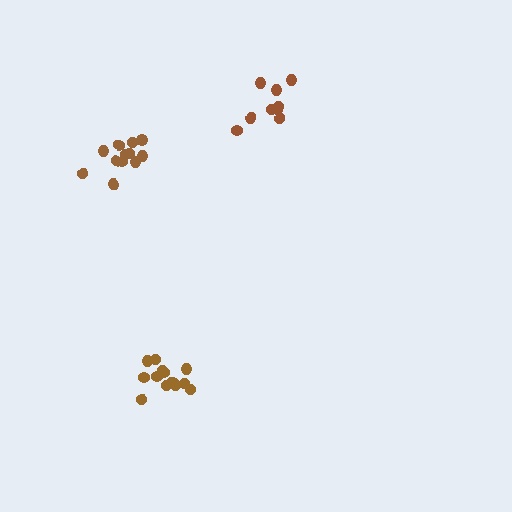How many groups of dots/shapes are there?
There are 3 groups.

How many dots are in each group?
Group 1: 13 dots, Group 2: 9 dots, Group 3: 12 dots (34 total).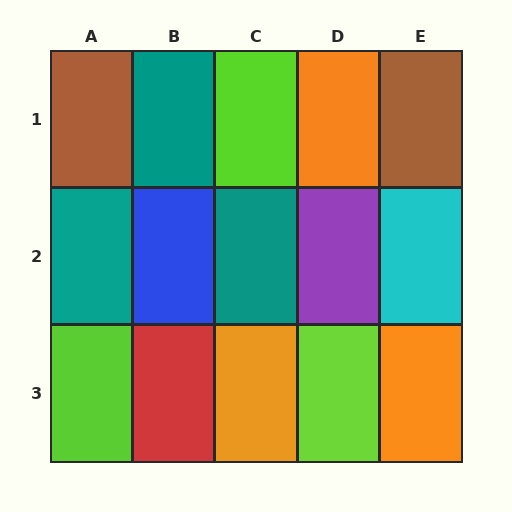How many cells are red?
1 cell is red.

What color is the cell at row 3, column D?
Lime.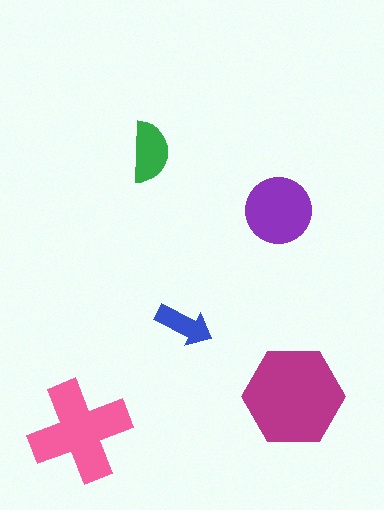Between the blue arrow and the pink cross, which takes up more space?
The pink cross.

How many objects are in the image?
There are 5 objects in the image.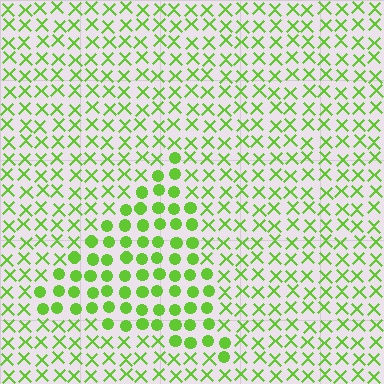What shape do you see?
I see a triangle.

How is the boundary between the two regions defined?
The boundary is defined by a change in element shape: circles inside vs. X marks outside. All elements share the same color and spacing.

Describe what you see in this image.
The image is filled with small lime elements arranged in a uniform grid. A triangle-shaped region contains circles, while the surrounding area contains X marks. The boundary is defined purely by the change in element shape.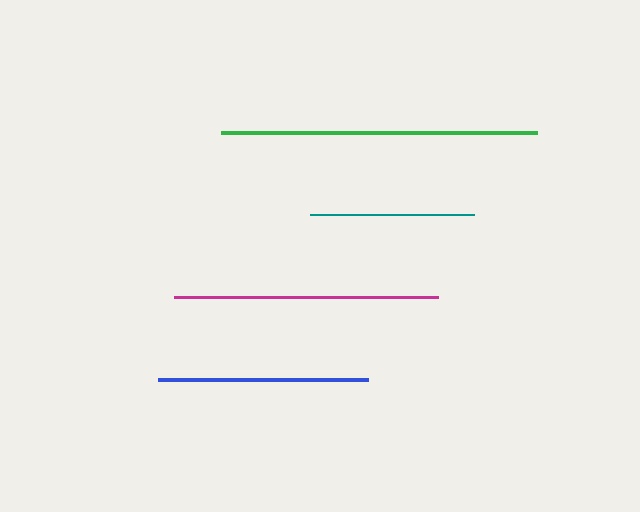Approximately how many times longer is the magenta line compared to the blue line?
The magenta line is approximately 1.3 times the length of the blue line.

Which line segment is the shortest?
The teal line is the shortest at approximately 164 pixels.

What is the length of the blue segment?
The blue segment is approximately 210 pixels long.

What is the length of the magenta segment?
The magenta segment is approximately 264 pixels long.